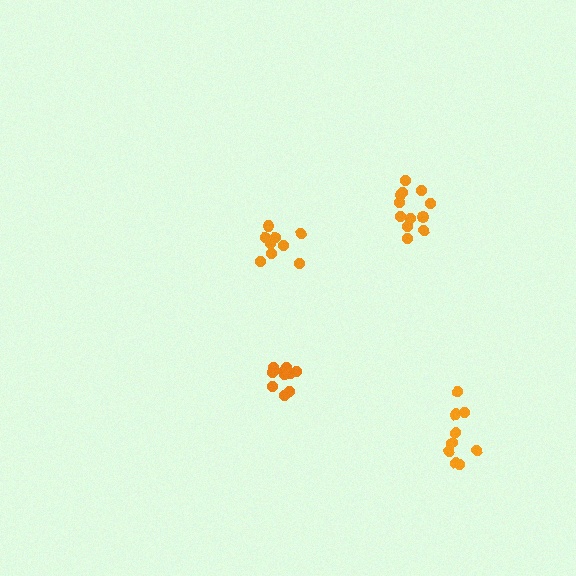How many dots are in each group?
Group 1: 10 dots, Group 2: 9 dots, Group 3: 12 dots, Group 4: 9 dots (40 total).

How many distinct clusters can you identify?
There are 4 distinct clusters.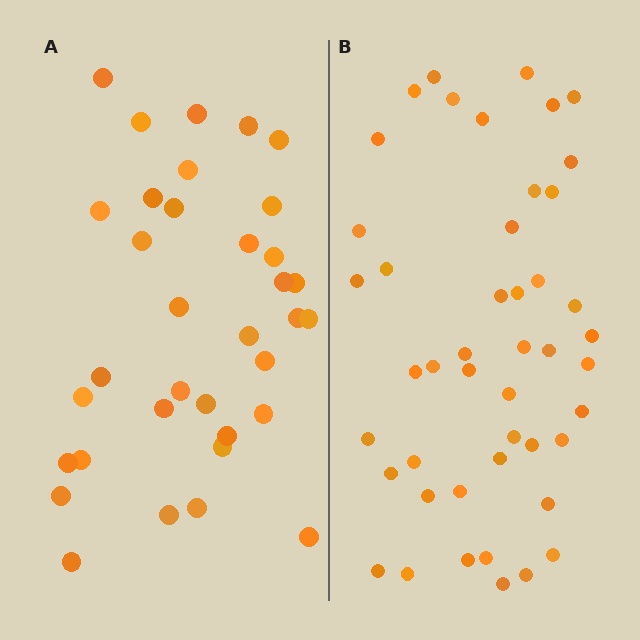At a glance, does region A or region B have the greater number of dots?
Region B (the right region) has more dots.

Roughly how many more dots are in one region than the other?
Region B has roughly 12 or so more dots than region A.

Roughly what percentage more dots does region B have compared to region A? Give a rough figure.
About 30% more.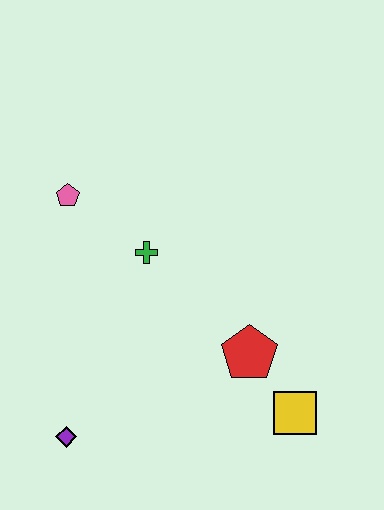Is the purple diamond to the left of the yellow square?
Yes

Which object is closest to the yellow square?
The red pentagon is closest to the yellow square.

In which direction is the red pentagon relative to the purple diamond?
The red pentagon is to the right of the purple diamond.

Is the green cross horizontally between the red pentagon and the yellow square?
No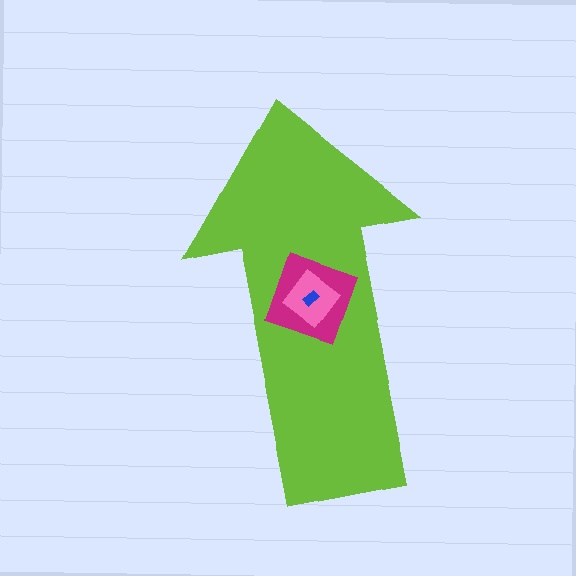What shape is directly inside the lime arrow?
The magenta square.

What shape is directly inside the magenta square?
The pink diamond.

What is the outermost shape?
The lime arrow.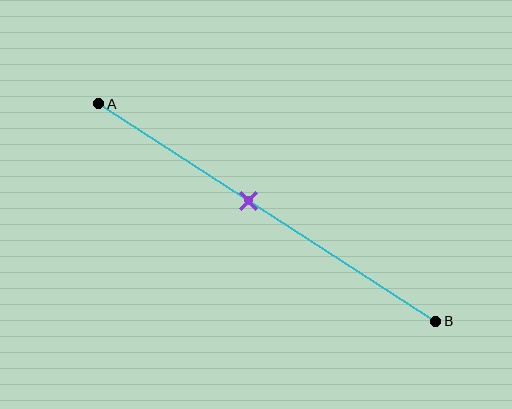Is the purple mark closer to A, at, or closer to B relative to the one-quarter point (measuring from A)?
The purple mark is closer to point B than the one-quarter point of segment AB.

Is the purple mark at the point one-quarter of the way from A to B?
No, the mark is at about 45% from A, not at the 25% one-quarter point.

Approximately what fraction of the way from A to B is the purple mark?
The purple mark is approximately 45% of the way from A to B.